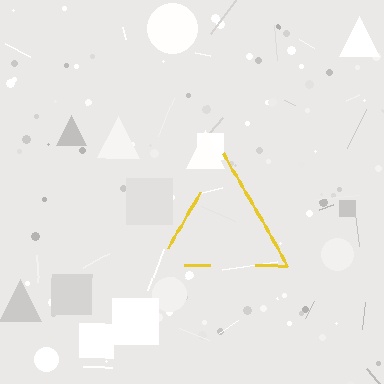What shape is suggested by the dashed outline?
The dashed outline suggests a triangle.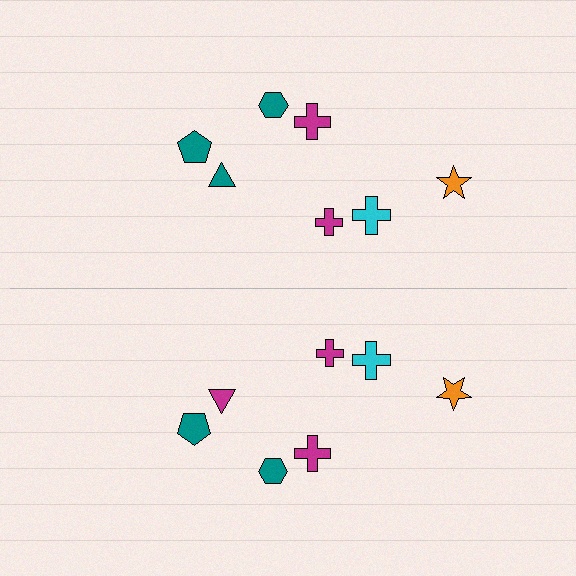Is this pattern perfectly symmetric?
No, the pattern is not perfectly symmetric. The magenta triangle on the bottom side breaks the symmetry — its mirror counterpart is teal.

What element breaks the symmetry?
The magenta triangle on the bottom side breaks the symmetry — its mirror counterpart is teal.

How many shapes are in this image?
There are 14 shapes in this image.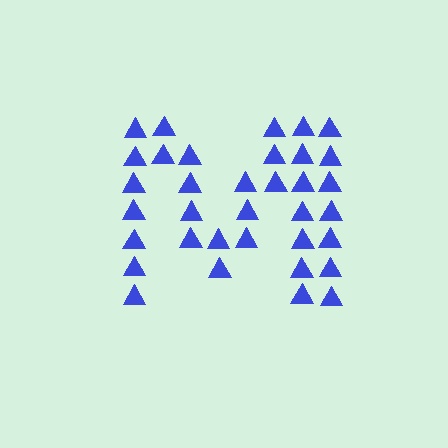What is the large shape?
The large shape is the letter M.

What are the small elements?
The small elements are triangles.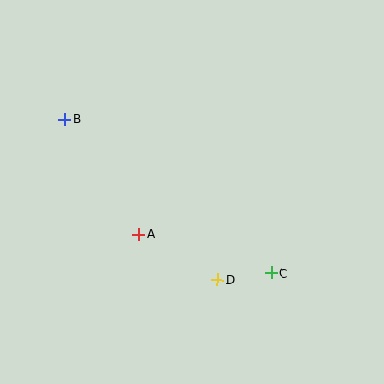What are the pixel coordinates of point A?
Point A is at (139, 234).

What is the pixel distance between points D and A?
The distance between D and A is 91 pixels.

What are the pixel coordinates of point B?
Point B is at (65, 119).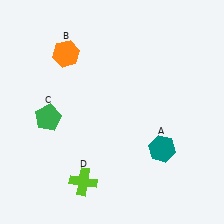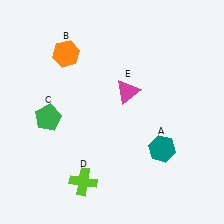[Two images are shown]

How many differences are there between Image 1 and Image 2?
There is 1 difference between the two images.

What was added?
A magenta triangle (E) was added in Image 2.